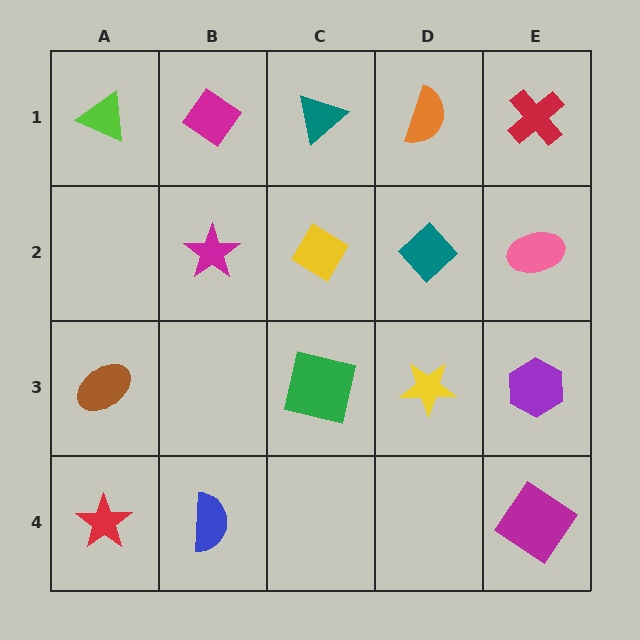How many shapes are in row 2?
4 shapes.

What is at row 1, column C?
A teal triangle.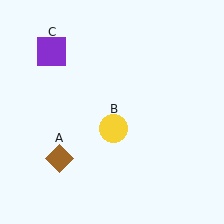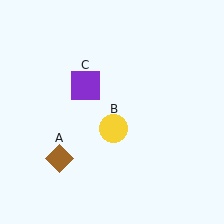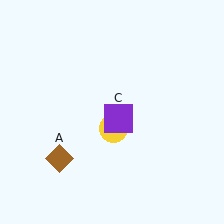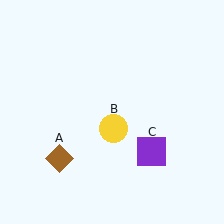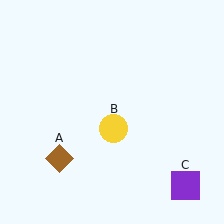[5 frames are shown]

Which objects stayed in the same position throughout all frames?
Brown diamond (object A) and yellow circle (object B) remained stationary.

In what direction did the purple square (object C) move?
The purple square (object C) moved down and to the right.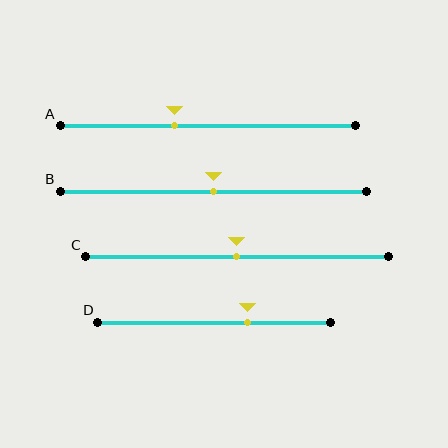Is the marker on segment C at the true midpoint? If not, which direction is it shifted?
Yes, the marker on segment C is at the true midpoint.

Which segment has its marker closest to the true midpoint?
Segment B has its marker closest to the true midpoint.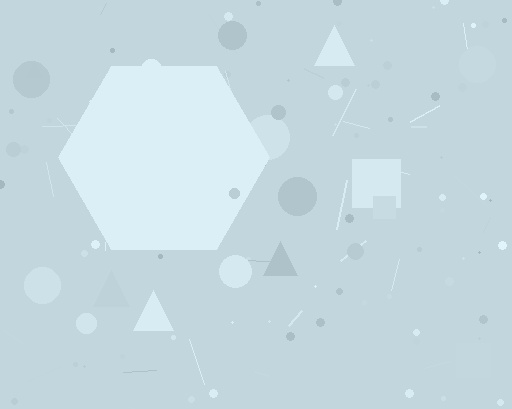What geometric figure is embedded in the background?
A hexagon is embedded in the background.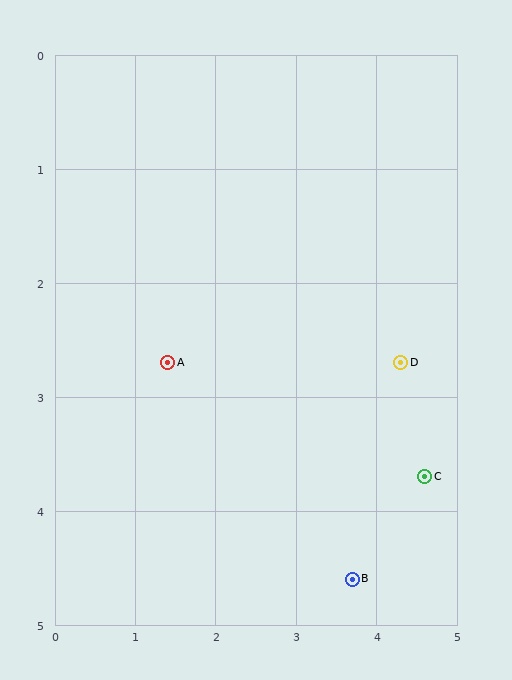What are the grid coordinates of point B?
Point B is at approximately (3.7, 4.6).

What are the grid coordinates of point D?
Point D is at approximately (4.3, 2.7).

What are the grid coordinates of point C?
Point C is at approximately (4.6, 3.7).